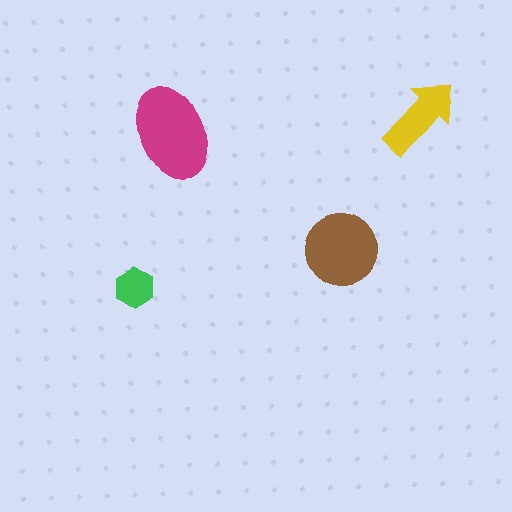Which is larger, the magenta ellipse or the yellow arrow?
The magenta ellipse.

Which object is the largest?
The magenta ellipse.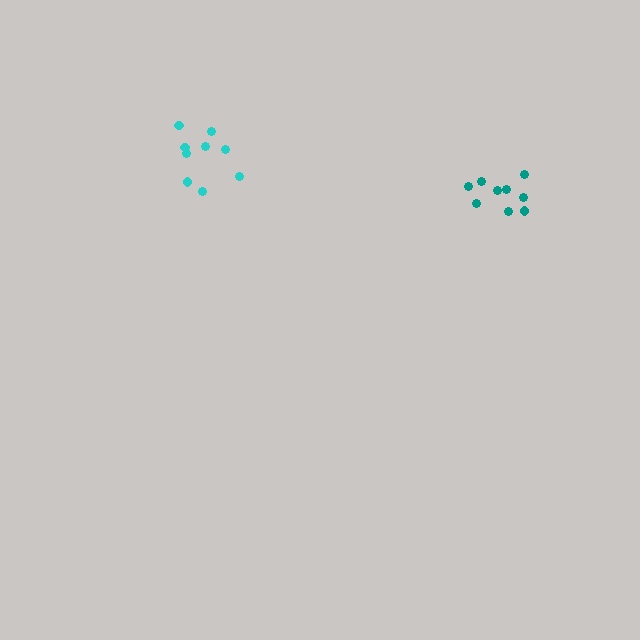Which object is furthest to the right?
The teal cluster is rightmost.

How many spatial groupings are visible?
There are 2 spatial groupings.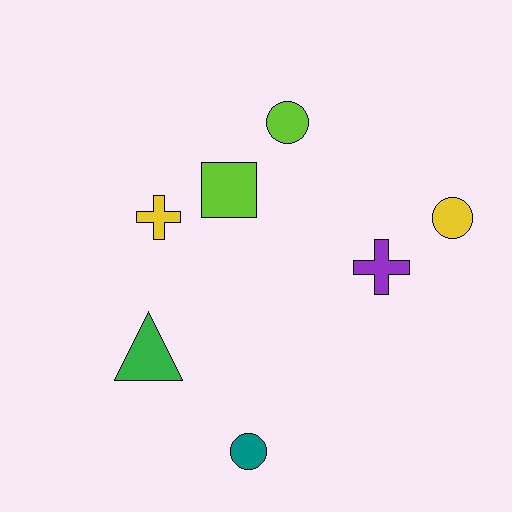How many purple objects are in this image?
There is 1 purple object.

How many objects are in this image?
There are 7 objects.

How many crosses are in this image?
There are 2 crosses.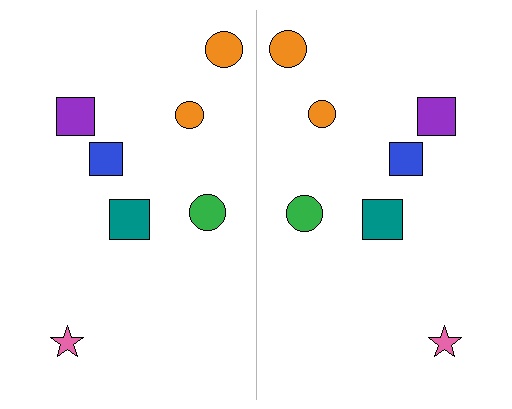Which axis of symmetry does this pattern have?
The pattern has a vertical axis of symmetry running through the center of the image.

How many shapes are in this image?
There are 14 shapes in this image.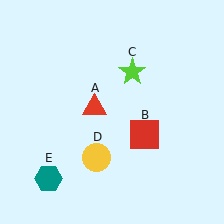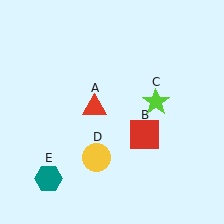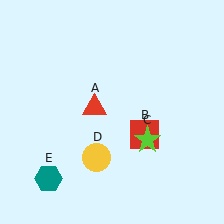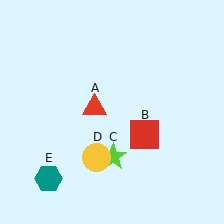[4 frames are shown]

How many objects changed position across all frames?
1 object changed position: lime star (object C).